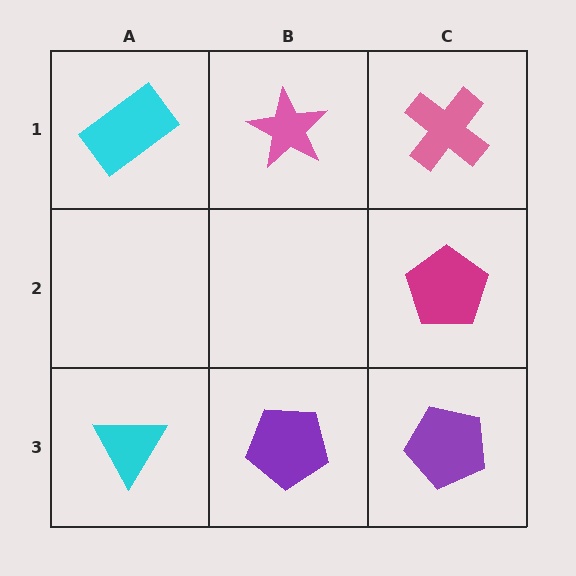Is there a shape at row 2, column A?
No, that cell is empty.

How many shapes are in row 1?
3 shapes.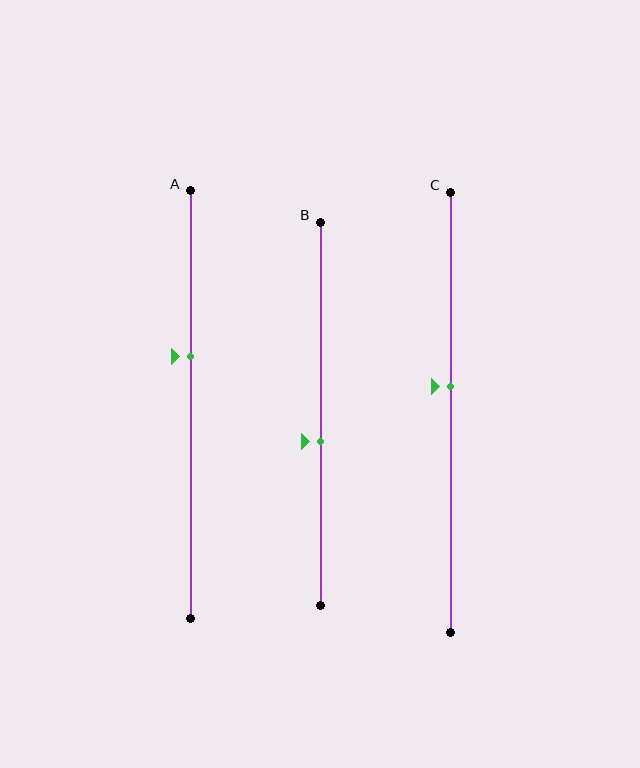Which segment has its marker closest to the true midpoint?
Segment C has its marker closest to the true midpoint.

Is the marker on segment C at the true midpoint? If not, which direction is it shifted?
No, the marker on segment C is shifted upward by about 6% of the segment length.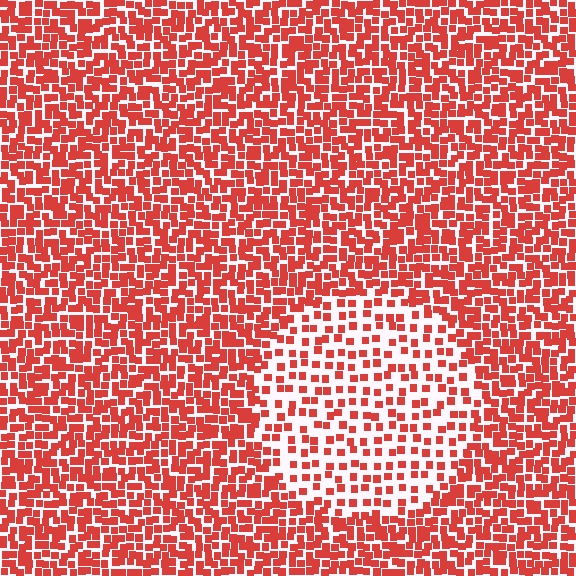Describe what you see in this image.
The image contains small red elements arranged at two different densities. A circle-shaped region is visible where the elements are less densely packed than the surrounding area.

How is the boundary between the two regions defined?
The boundary is defined by a change in element density (approximately 2.1x ratio). All elements are the same color, size, and shape.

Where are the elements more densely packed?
The elements are more densely packed outside the circle boundary.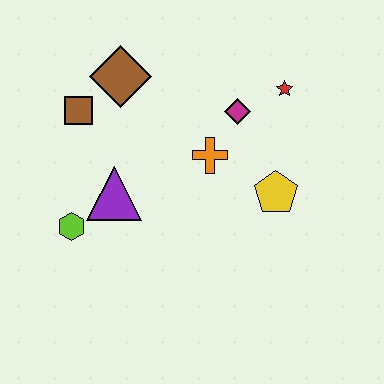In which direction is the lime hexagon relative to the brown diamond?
The lime hexagon is below the brown diamond.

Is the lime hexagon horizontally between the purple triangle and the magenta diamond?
No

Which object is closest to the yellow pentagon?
The orange cross is closest to the yellow pentagon.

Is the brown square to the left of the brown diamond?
Yes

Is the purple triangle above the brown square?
No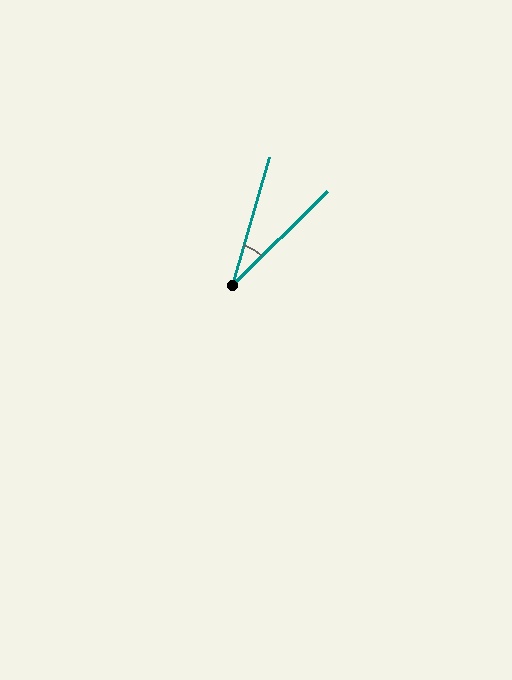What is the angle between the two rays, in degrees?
Approximately 29 degrees.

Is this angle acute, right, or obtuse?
It is acute.